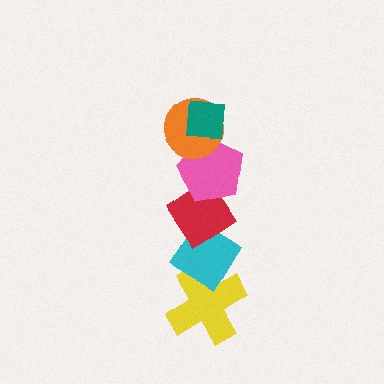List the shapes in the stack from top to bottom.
From top to bottom: the teal square, the orange circle, the pink pentagon, the red diamond, the cyan diamond, the yellow cross.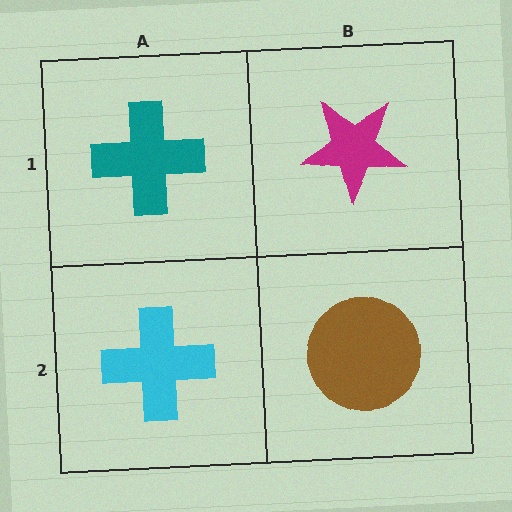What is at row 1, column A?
A teal cross.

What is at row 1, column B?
A magenta star.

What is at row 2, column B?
A brown circle.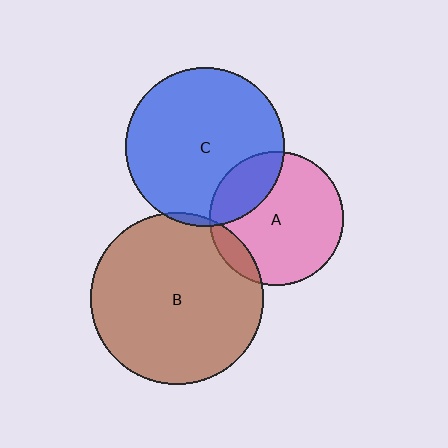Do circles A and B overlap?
Yes.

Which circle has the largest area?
Circle B (brown).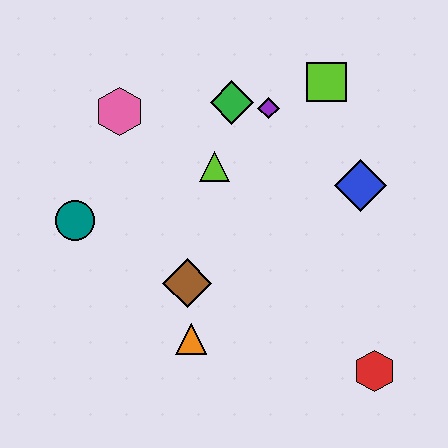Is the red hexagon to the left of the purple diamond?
No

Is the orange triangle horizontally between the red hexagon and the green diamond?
No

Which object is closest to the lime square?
The purple diamond is closest to the lime square.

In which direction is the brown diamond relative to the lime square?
The brown diamond is below the lime square.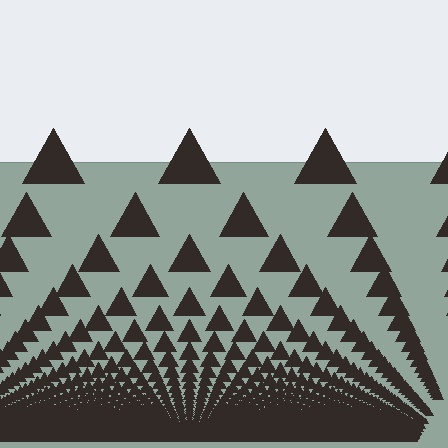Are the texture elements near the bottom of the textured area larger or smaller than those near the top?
Smaller. The gradient is inverted — elements near the bottom are smaller and denser.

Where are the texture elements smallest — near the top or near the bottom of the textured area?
Near the bottom.